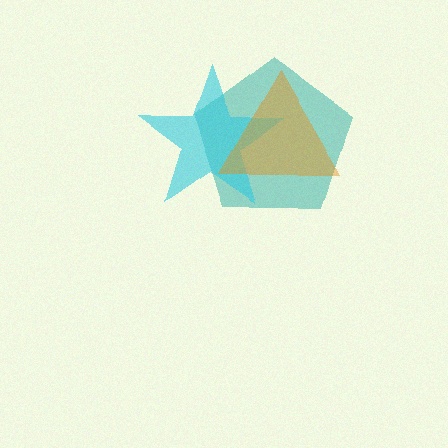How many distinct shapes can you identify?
There are 3 distinct shapes: a teal pentagon, a cyan star, an orange triangle.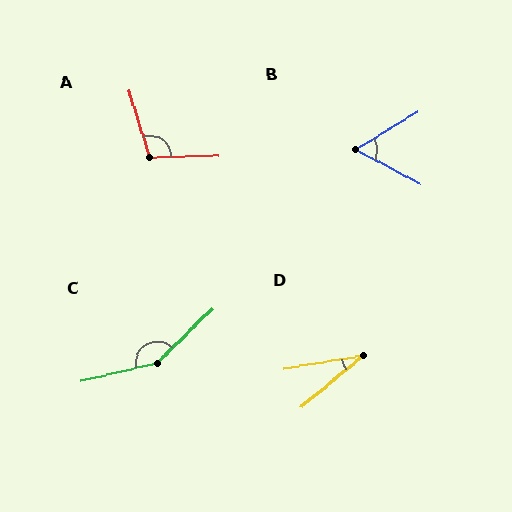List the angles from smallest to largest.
D (30°), B (60°), A (107°), C (149°).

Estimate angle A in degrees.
Approximately 107 degrees.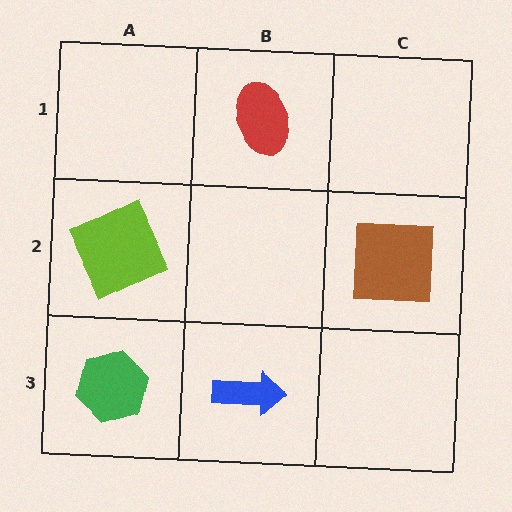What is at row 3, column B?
A blue arrow.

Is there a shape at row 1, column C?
No, that cell is empty.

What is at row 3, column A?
A green hexagon.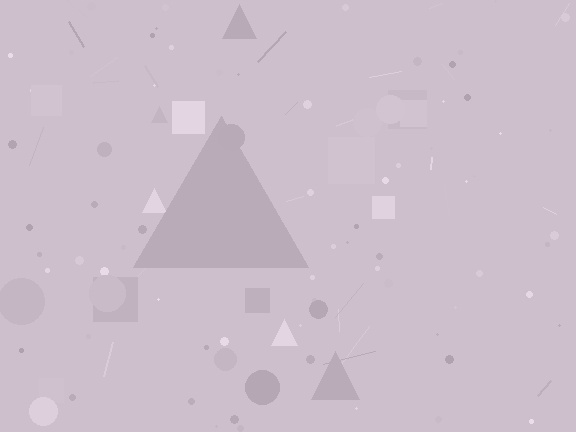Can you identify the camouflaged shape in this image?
The camouflaged shape is a triangle.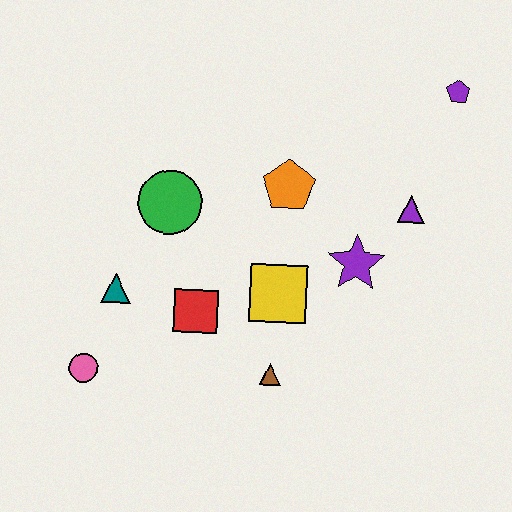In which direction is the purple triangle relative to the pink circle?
The purple triangle is to the right of the pink circle.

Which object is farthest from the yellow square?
The purple pentagon is farthest from the yellow square.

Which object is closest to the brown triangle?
The yellow square is closest to the brown triangle.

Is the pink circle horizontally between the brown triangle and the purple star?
No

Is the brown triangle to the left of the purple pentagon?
Yes